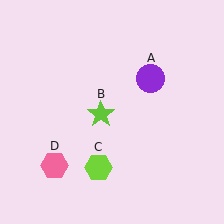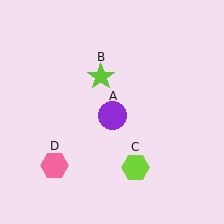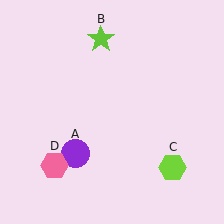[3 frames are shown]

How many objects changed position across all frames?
3 objects changed position: purple circle (object A), lime star (object B), lime hexagon (object C).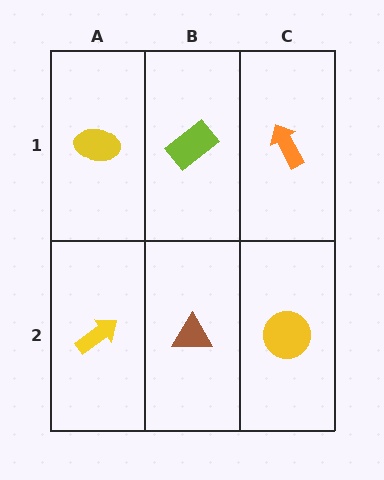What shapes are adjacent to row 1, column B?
A brown triangle (row 2, column B), a yellow ellipse (row 1, column A), an orange arrow (row 1, column C).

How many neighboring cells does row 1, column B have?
3.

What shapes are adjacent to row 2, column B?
A lime rectangle (row 1, column B), a yellow arrow (row 2, column A), a yellow circle (row 2, column C).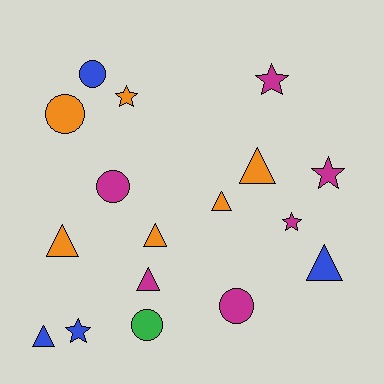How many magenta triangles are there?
There is 1 magenta triangle.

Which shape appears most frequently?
Triangle, with 7 objects.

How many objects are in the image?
There are 17 objects.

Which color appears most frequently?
Orange, with 6 objects.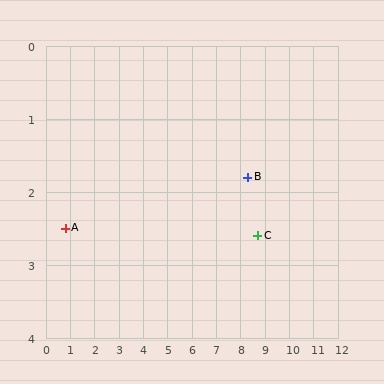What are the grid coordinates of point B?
Point B is at approximately (8.3, 1.8).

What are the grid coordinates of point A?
Point A is at approximately (0.8, 2.5).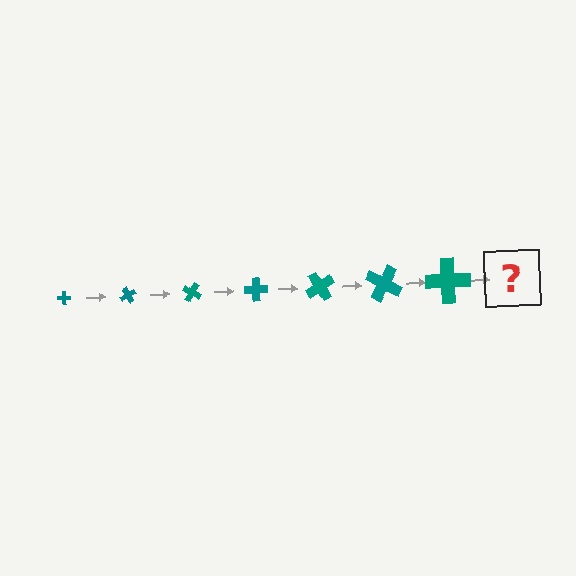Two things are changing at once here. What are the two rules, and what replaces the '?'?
The two rules are that the cross grows larger each step and it rotates 60 degrees each step. The '?' should be a cross, larger than the previous one and rotated 420 degrees from the start.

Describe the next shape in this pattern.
It should be a cross, larger than the previous one and rotated 420 degrees from the start.